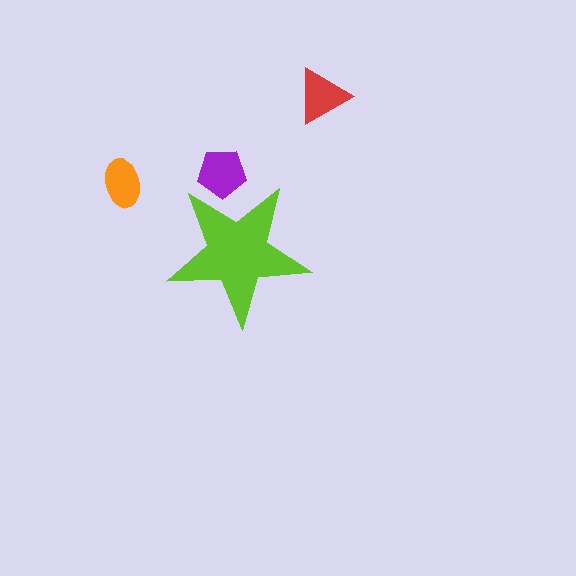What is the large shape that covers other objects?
A lime star.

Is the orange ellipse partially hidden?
No, the orange ellipse is fully visible.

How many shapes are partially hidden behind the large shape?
1 shape is partially hidden.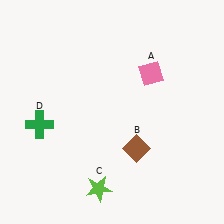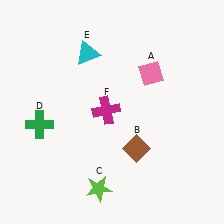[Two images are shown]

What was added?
A cyan triangle (E), a magenta cross (F) were added in Image 2.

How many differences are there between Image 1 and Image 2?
There are 2 differences between the two images.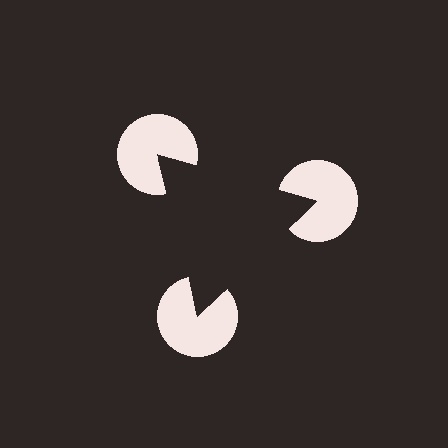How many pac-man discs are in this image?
There are 3 — one at each vertex of the illusory triangle.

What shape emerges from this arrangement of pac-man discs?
An illusory triangle — its edges are inferred from the aligned wedge cuts in the pac-man discs, not physically drawn.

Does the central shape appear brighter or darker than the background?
It typically appears slightly darker than the background, even though no actual brightness change is drawn.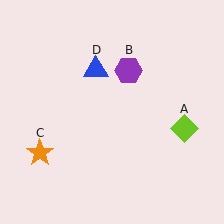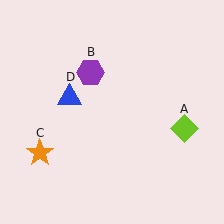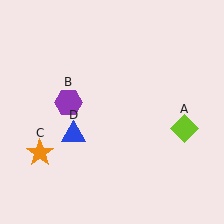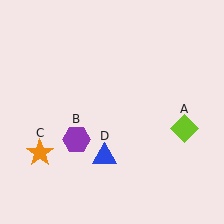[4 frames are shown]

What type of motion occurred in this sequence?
The purple hexagon (object B), blue triangle (object D) rotated counterclockwise around the center of the scene.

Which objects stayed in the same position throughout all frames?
Lime diamond (object A) and orange star (object C) remained stationary.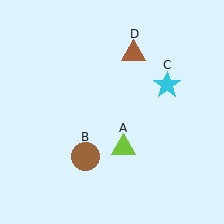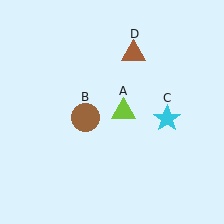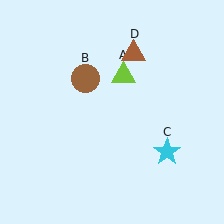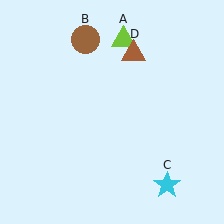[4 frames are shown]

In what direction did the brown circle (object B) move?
The brown circle (object B) moved up.